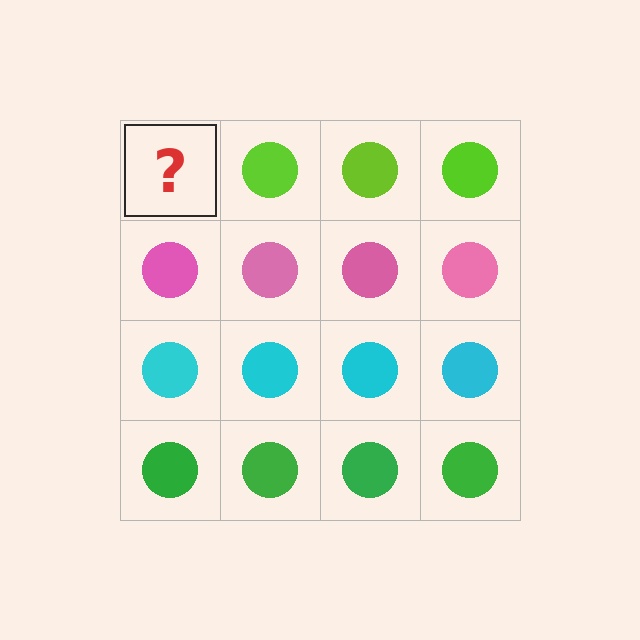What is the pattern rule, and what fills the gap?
The rule is that each row has a consistent color. The gap should be filled with a lime circle.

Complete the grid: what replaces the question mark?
The question mark should be replaced with a lime circle.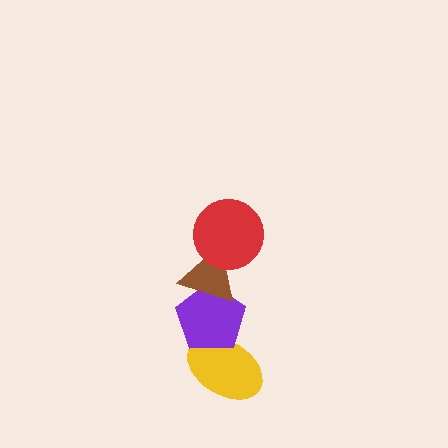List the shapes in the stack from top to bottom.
From top to bottom: the red circle, the brown triangle, the purple pentagon, the yellow ellipse.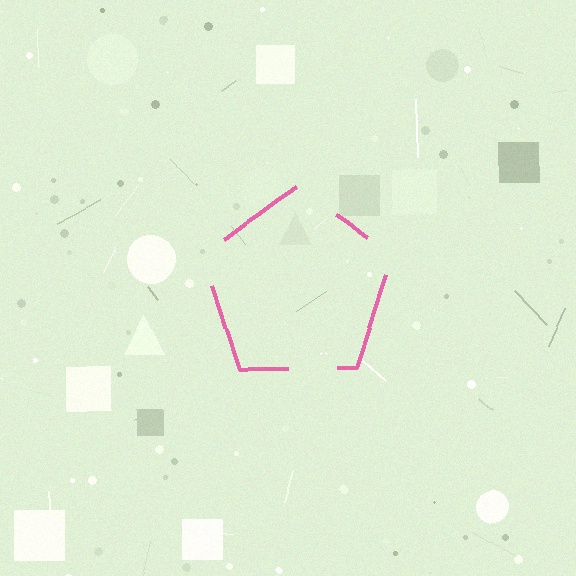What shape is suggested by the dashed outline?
The dashed outline suggests a pentagon.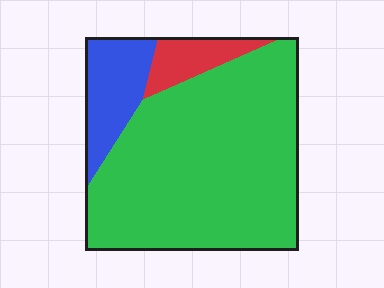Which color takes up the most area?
Green, at roughly 75%.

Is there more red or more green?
Green.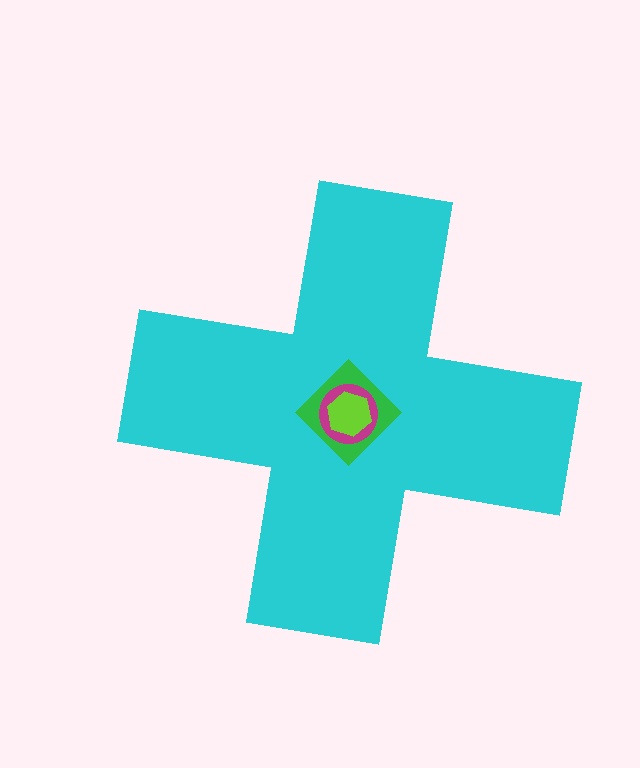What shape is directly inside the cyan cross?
The green diamond.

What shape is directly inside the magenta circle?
The lime hexagon.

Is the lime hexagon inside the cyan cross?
Yes.